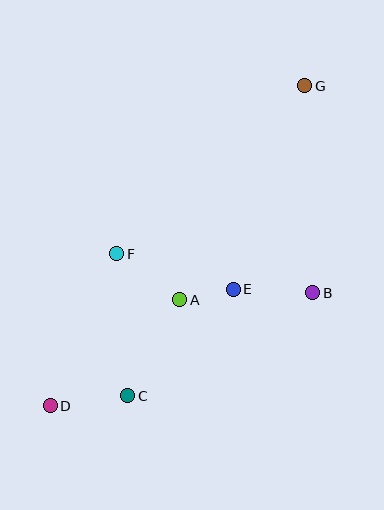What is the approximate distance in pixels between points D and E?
The distance between D and E is approximately 217 pixels.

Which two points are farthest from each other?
Points D and G are farthest from each other.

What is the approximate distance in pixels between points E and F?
The distance between E and F is approximately 121 pixels.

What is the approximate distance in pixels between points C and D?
The distance between C and D is approximately 78 pixels.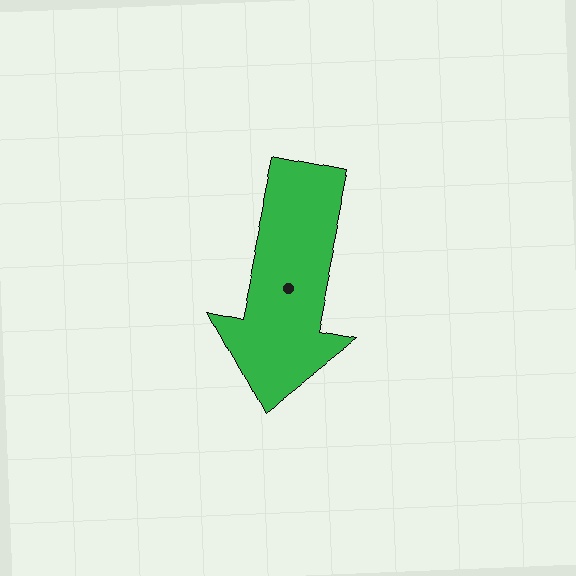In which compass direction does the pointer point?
South.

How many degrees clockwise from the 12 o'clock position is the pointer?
Approximately 192 degrees.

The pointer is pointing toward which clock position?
Roughly 6 o'clock.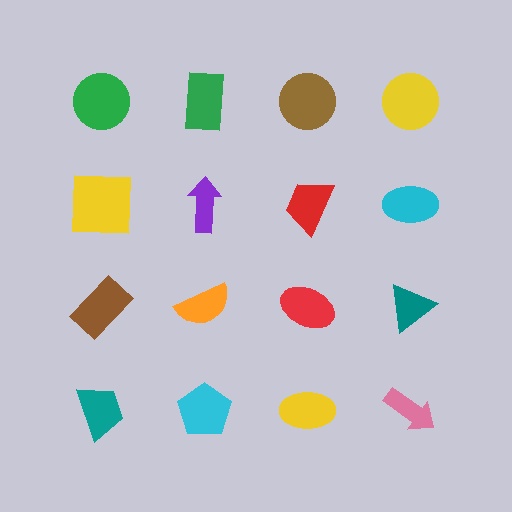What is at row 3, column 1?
A brown rectangle.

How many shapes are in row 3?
4 shapes.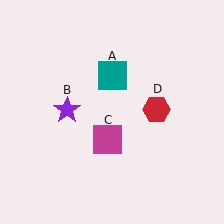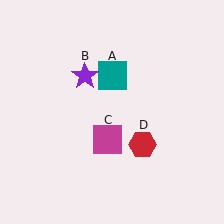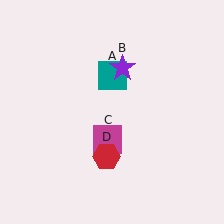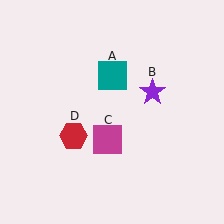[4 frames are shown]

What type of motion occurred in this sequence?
The purple star (object B), red hexagon (object D) rotated clockwise around the center of the scene.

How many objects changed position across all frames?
2 objects changed position: purple star (object B), red hexagon (object D).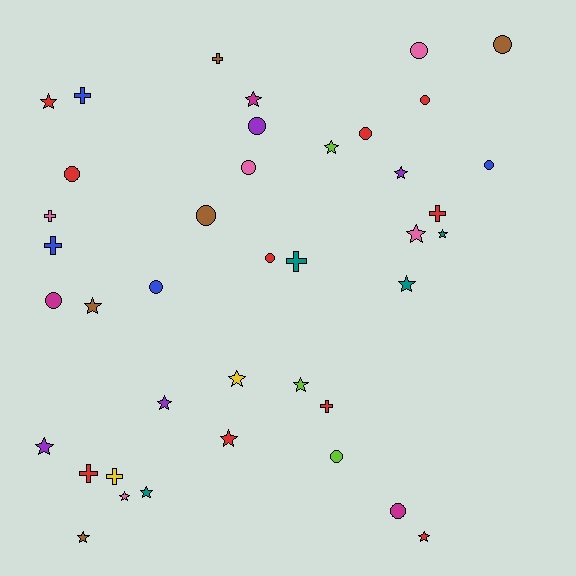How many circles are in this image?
There are 14 circles.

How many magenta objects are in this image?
There are 3 magenta objects.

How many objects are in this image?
There are 40 objects.